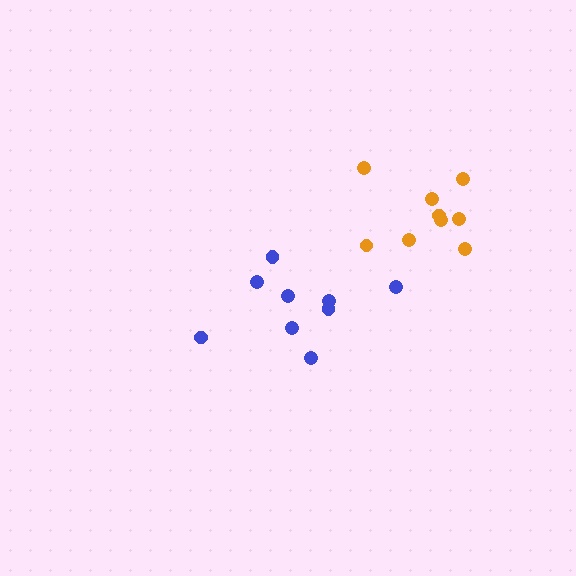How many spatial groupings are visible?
There are 2 spatial groupings.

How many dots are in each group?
Group 1: 9 dots, Group 2: 9 dots (18 total).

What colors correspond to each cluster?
The clusters are colored: blue, orange.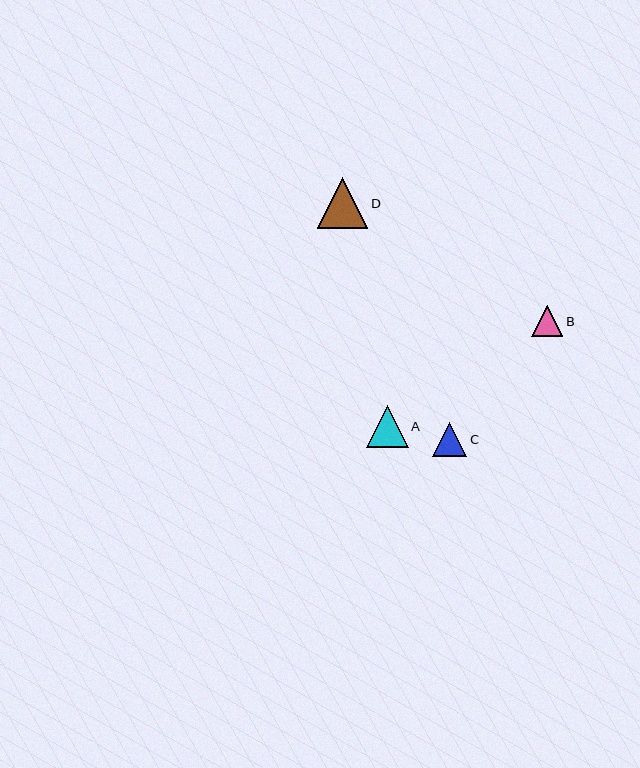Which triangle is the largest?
Triangle D is the largest with a size of approximately 51 pixels.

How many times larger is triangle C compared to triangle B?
Triangle C is approximately 1.1 times the size of triangle B.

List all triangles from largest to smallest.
From largest to smallest: D, A, C, B.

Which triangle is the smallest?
Triangle B is the smallest with a size of approximately 31 pixels.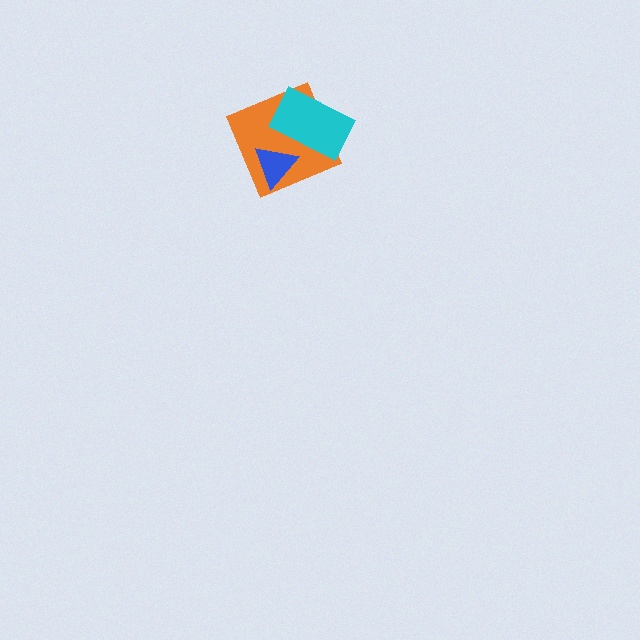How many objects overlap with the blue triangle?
2 objects overlap with the blue triangle.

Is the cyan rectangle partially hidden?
No, no other shape covers it.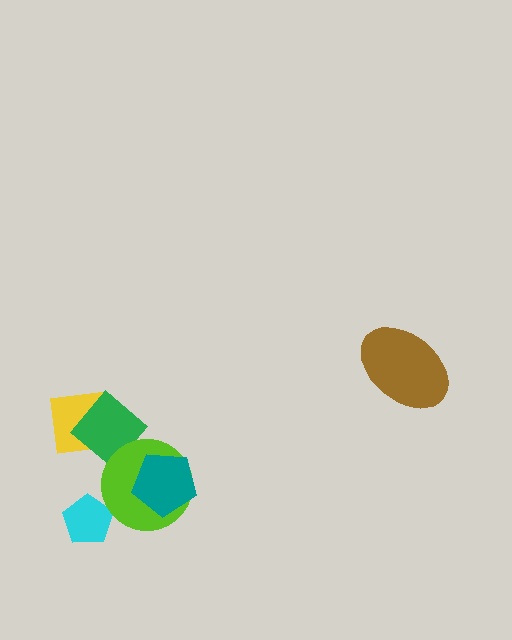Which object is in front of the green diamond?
The lime circle is in front of the green diamond.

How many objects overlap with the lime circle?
2 objects overlap with the lime circle.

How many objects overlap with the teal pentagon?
1 object overlaps with the teal pentagon.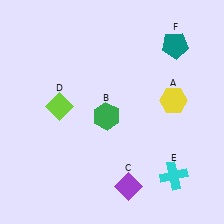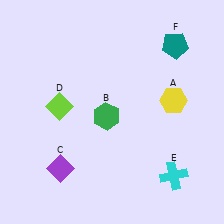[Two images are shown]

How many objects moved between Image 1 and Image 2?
1 object moved between the two images.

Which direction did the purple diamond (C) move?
The purple diamond (C) moved left.